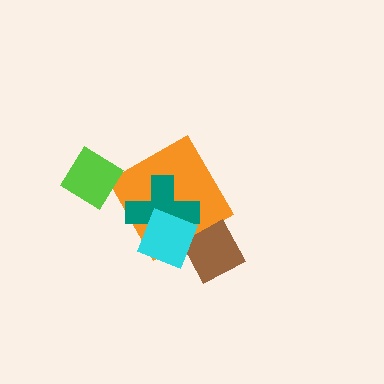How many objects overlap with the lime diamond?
0 objects overlap with the lime diamond.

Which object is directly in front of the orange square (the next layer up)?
The brown diamond is directly in front of the orange square.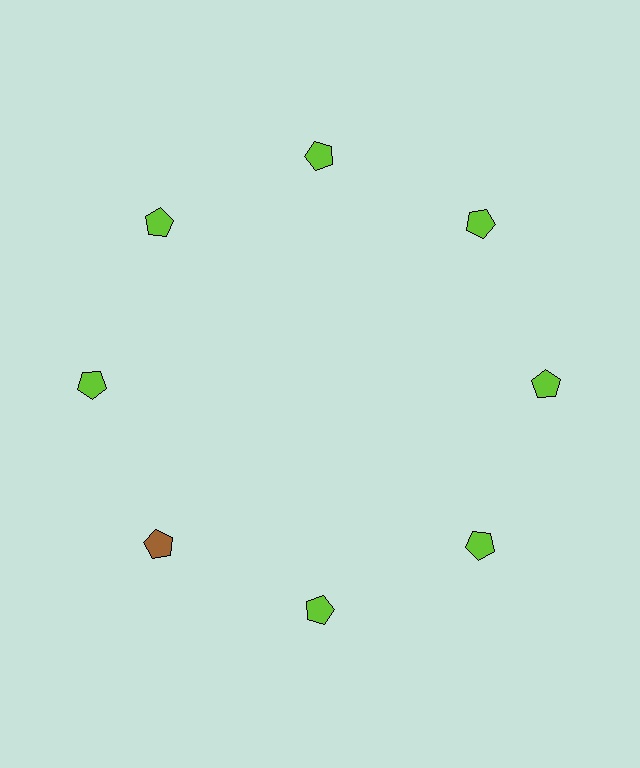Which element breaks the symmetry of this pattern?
The brown pentagon at roughly the 8 o'clock position breaks the symmetry. All other shapes are lime pentagons.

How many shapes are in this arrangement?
There are 8 shapes arranged in a ring pattern.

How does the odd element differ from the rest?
It has a different color: brown instead of lime.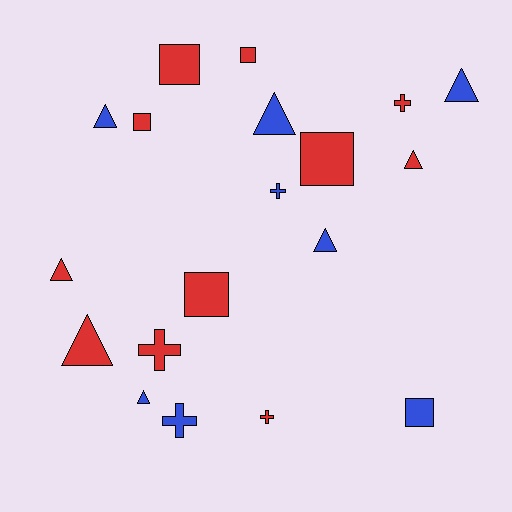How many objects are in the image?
There are 19 objects.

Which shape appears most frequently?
Triangle, with 8 objects.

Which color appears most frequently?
Red, with 11 objects.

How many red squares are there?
There are 5 red squares.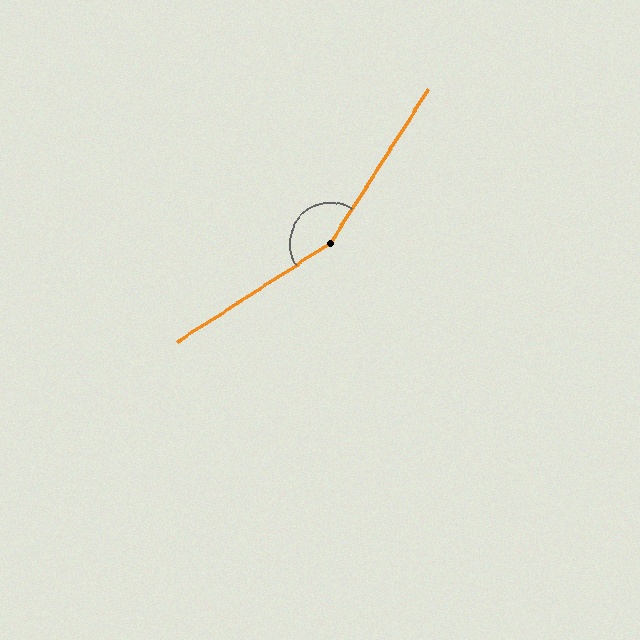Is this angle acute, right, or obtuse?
It is obtuse.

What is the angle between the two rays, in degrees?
Approximately 156 degrees.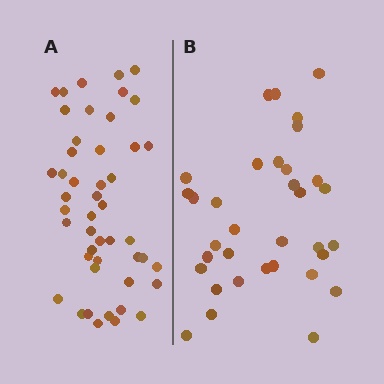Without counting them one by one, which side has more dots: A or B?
Region A (the left region) has more dots.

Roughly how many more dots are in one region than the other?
Region A has approximately 15 more dots than region B.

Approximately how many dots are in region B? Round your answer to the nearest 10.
About 30 dots. (The exact count is 34, which rounds to 30.)